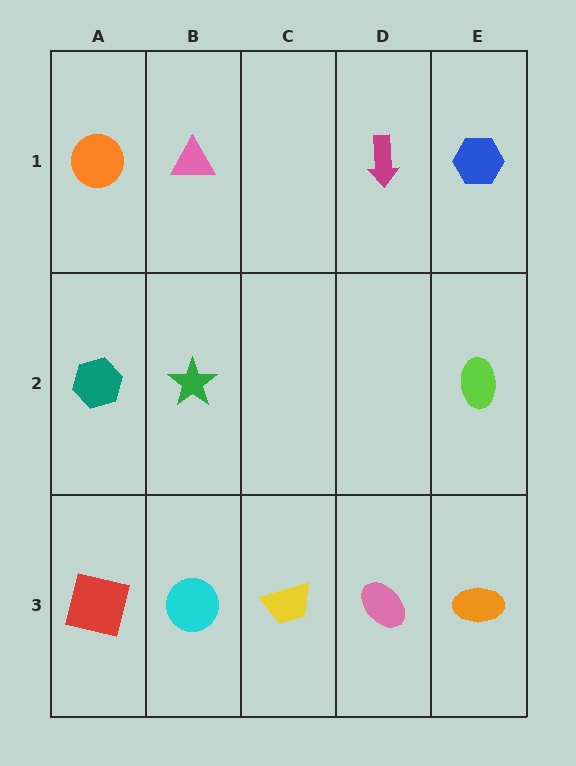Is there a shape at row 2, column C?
No, that cell is empty.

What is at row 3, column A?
A red square.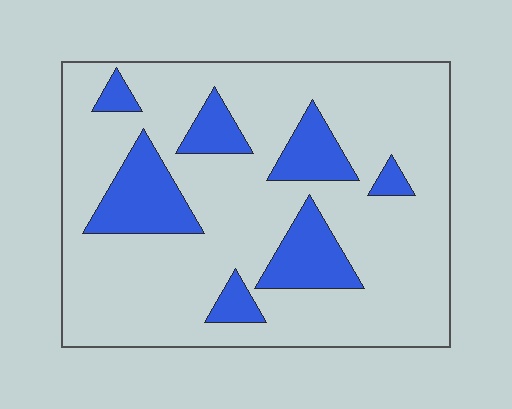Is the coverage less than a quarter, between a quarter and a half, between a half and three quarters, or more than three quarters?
Less than a quarter.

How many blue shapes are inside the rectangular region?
7.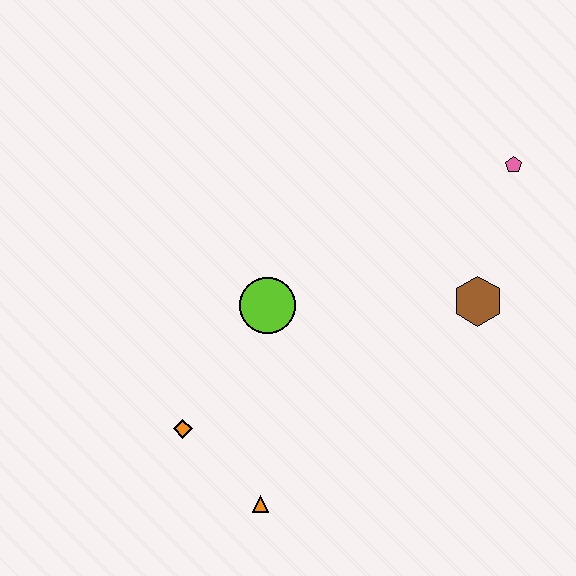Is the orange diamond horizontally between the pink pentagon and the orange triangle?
No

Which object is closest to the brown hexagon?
The pink pentagon is closest to the brown hexagon.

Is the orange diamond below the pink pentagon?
Yes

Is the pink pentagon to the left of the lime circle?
No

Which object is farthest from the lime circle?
The pink pentagon is farthest from the lime circle.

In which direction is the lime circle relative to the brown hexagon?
The lime circle is to the left of the brown hexagon.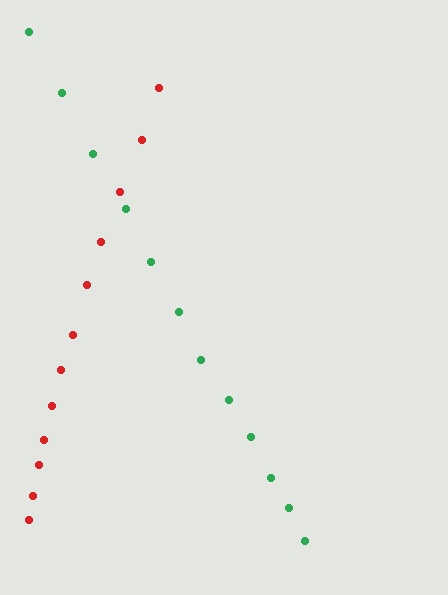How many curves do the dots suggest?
There are 2 distinct paths.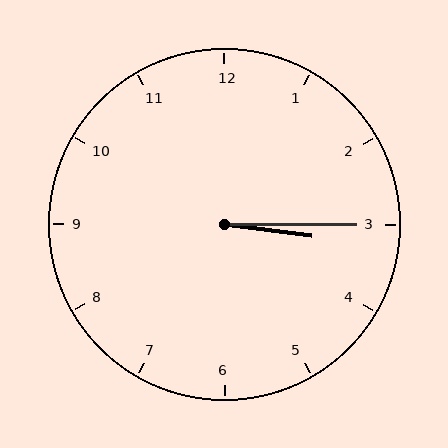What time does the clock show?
3:15.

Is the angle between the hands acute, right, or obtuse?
It is acute.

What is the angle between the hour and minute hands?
Approximately 8 degrees.